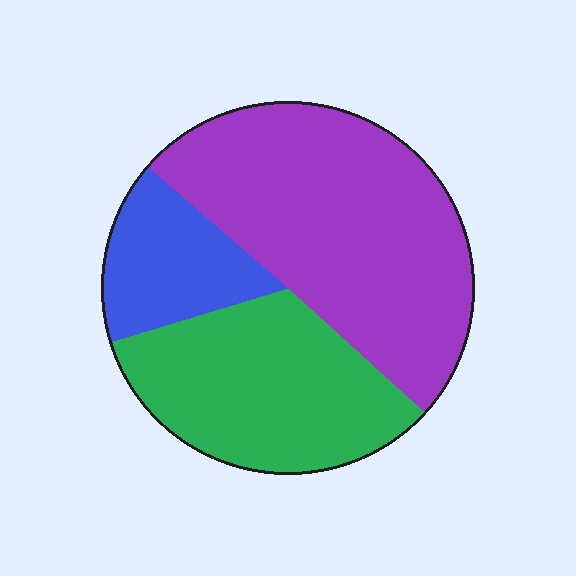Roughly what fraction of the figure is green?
Green takes up about one third (1/3) of the figure.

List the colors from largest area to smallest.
From largest to smallest: purple, green, blue.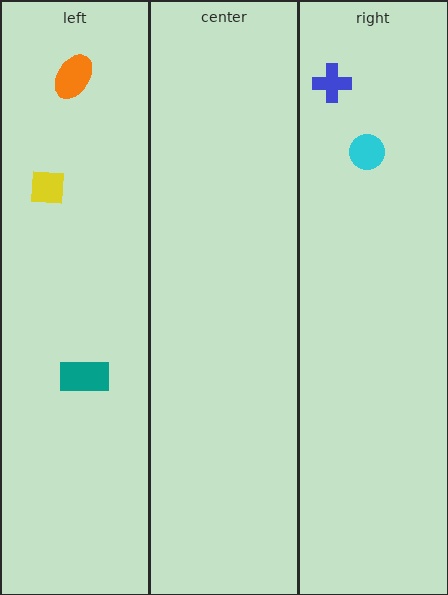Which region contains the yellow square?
The left region.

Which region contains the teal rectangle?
The left region.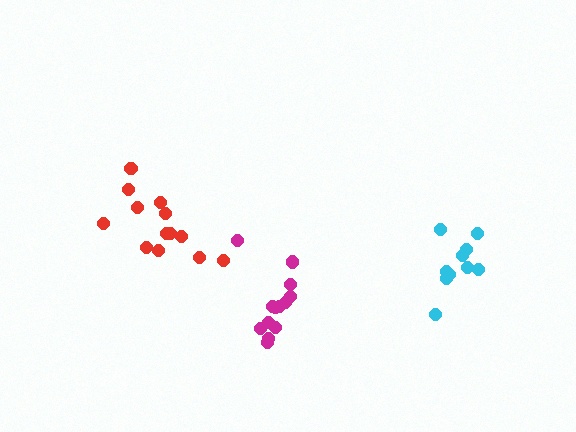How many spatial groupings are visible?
There are 3 spatial groupings.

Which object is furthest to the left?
The red cluster is leftmost.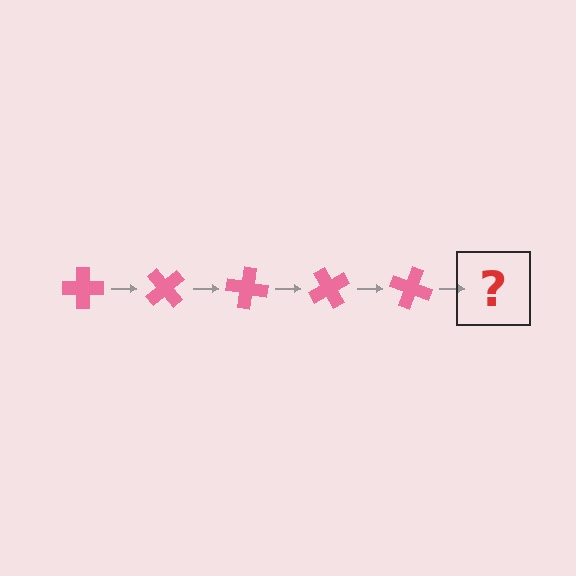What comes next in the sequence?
The next element should be a pink cross rotated 250 degrees.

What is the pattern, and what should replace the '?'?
The pattern is that the cross rotates 50 degrees each step. The '?' should be a pink cross rotated 250 degrees.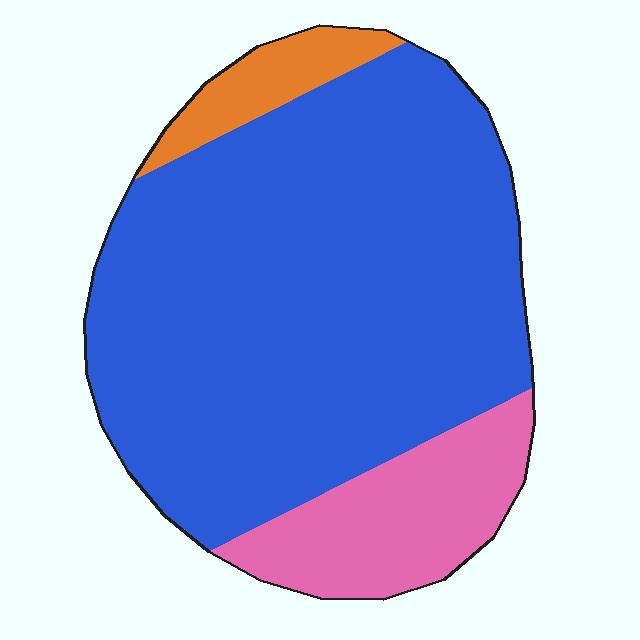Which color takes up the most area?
Blue, at roughly 75%.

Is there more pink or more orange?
Pink.